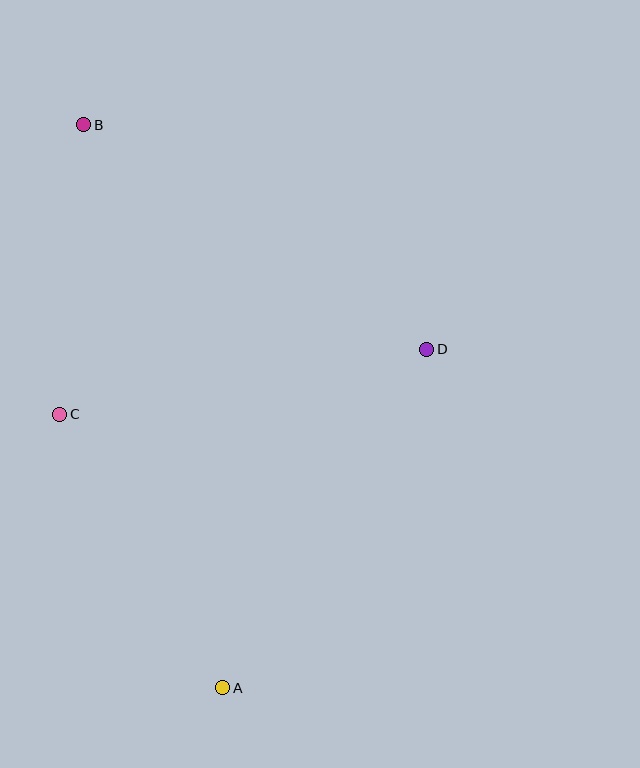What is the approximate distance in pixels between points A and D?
The distance between A and D is approximately 395 pixels.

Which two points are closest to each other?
Points B and C are closest to each other.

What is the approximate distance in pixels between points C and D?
The distance between C and D is approximately 373 pixels.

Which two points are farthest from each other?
Points A and B are farthest from each other.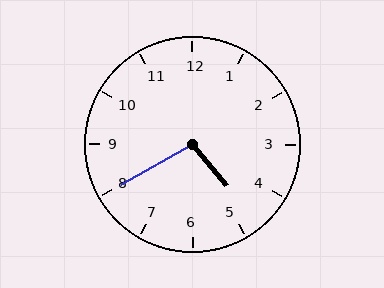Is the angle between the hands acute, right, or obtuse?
It is obtuse.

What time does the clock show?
4:40.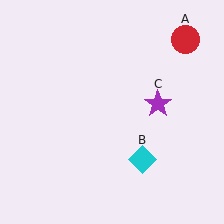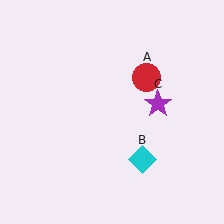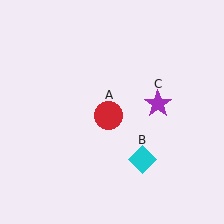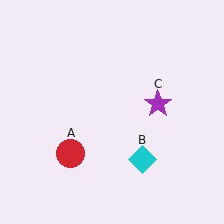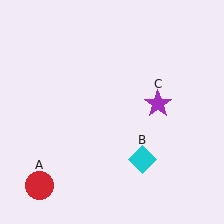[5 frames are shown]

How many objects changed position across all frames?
1 object changed position: red circle (object A).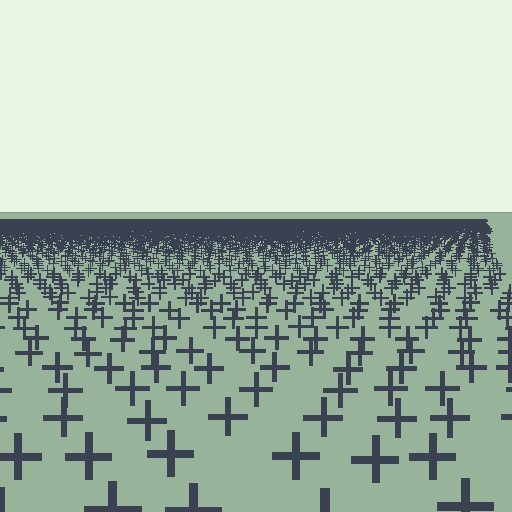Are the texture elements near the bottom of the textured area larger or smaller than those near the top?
Larger. Near the bottom, elements are closer to the viewer and appear at a bigger on-screen size.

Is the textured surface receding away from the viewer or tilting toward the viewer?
The surface is receding away from the viewer. Texture elements get smaller and denser toward the top.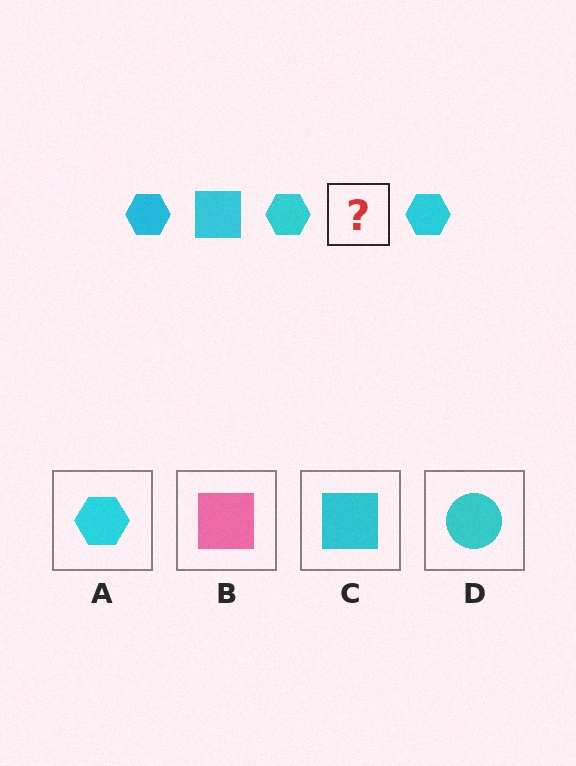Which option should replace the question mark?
Option C.